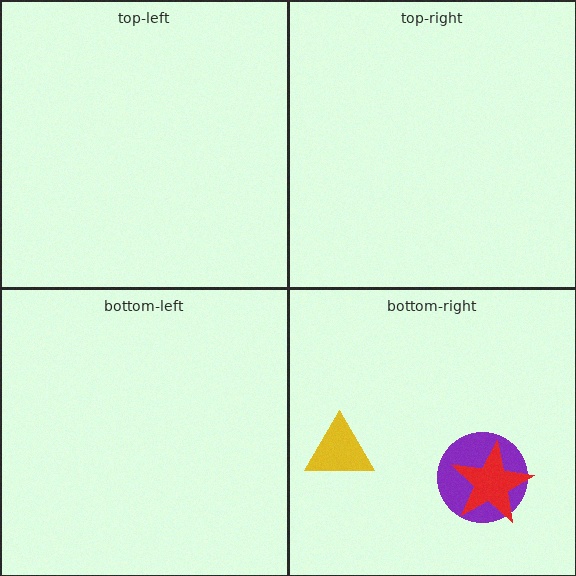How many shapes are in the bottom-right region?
3.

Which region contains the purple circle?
The bottom-right region.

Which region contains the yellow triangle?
The bottom-right region.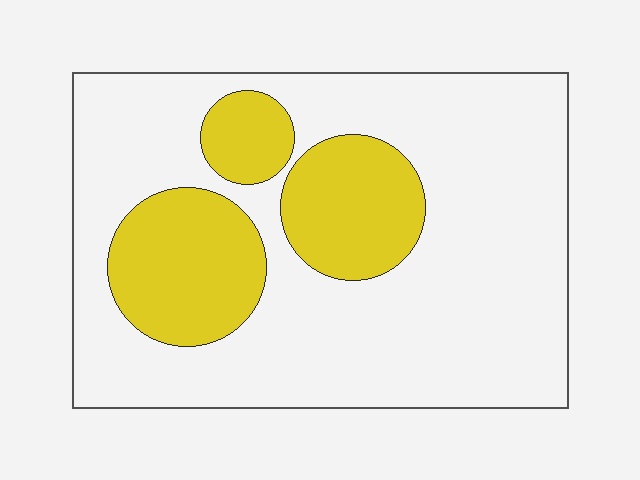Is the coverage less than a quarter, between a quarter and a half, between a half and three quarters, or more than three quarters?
Between a quarter and a half.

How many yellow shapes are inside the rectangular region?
3.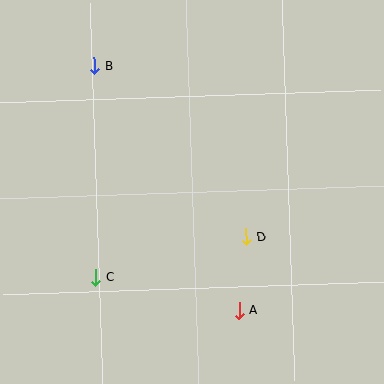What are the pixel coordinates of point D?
Point D is at (246, 237).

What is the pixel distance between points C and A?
The distance between C and A is 147 pixels.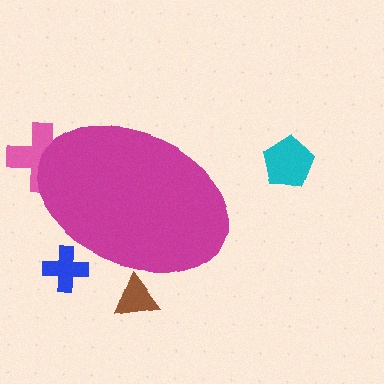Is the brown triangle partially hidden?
Yes, the brown triangle is partially hidden behind the magenta ellipse.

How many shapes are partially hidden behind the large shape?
3 shapes are partially hidden.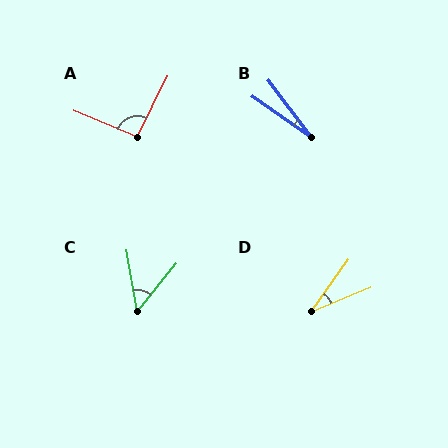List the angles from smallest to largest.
B (18°), D (32°), C (49°), A (94°).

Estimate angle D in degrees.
Approximately 32 degrees.